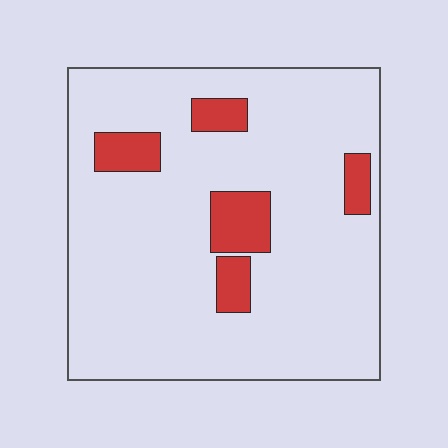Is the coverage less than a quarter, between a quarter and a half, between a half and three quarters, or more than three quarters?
Less than a quarter.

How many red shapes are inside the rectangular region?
5.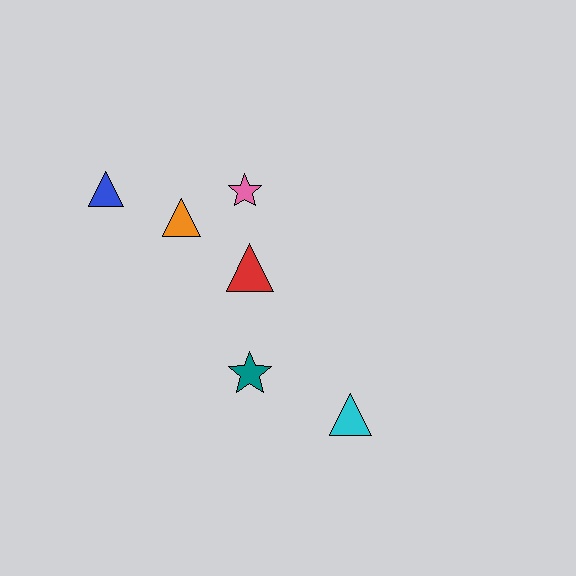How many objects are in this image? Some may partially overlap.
There are 6 objects.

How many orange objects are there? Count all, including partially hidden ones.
There is 1 orange object.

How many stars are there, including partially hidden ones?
There are 2 stars.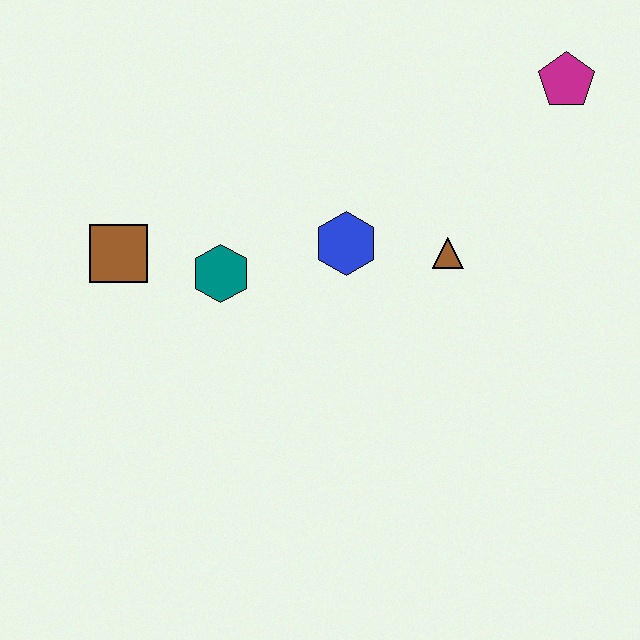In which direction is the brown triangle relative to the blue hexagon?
The brown triangle is to the right of the blue hexagon.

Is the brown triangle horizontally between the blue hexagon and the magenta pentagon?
Yes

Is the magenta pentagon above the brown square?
Yes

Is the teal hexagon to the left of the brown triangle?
Yes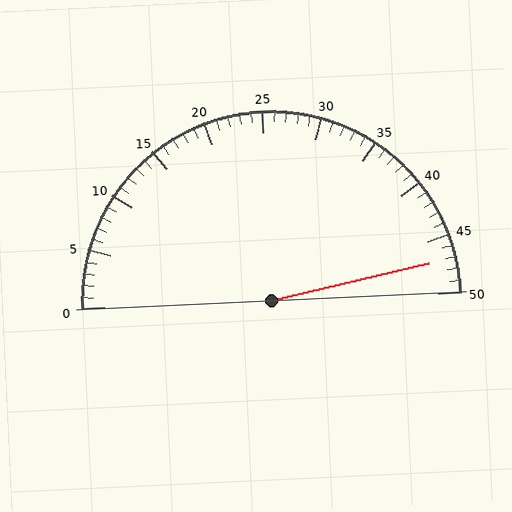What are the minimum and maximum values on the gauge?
The gauge ranges from 0 to 50.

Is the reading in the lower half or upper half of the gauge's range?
The reading is in the upper half of the range (0 to 50).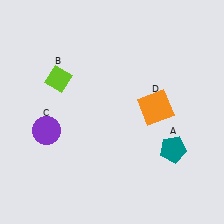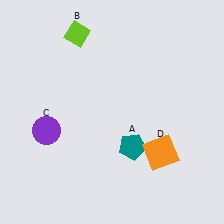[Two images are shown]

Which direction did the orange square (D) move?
The orange square (D) moved down.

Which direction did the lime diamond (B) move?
The lime diamond (B) moved up.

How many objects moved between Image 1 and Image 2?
3 objects moved between the two images.